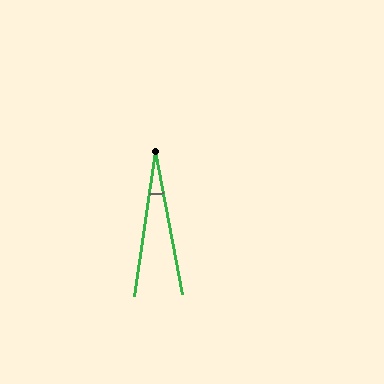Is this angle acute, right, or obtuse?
It is acute.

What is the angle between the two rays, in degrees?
Approximately 19 degrees.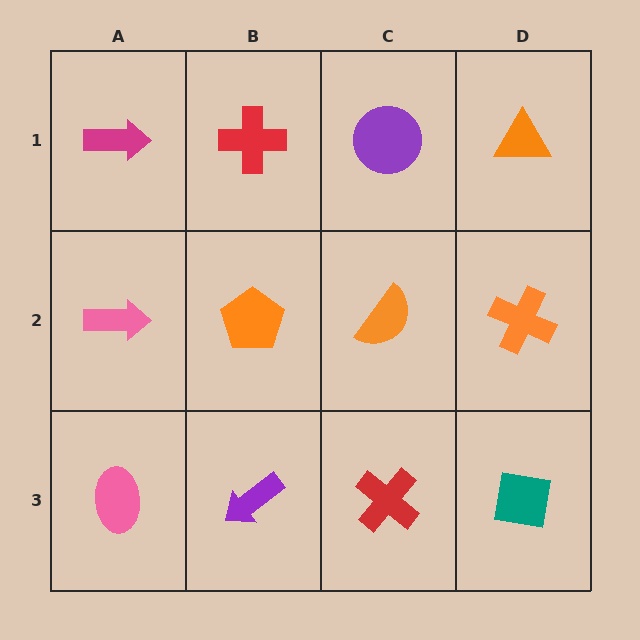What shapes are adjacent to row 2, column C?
A purple circle (row 1, column C), a red cross (row 3, column C), an orange pentagon (row 2, column B), an orange cross (row 2, column D).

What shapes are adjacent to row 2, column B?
A red cross (row 1, column B), a purple arrow (row 3, column B), a pink arrow (row 2, column A), an orange semicircle (row 2, column C).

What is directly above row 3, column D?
An orange cross.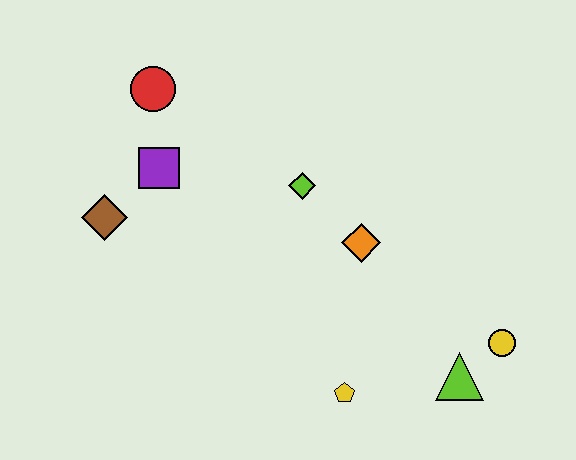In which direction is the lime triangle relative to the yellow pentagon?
The lime triangle is to the right of the yellow pentagon.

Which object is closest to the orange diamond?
The lime diamond is closest to the orange diamond.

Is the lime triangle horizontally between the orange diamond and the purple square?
No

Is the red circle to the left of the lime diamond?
Yes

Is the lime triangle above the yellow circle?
No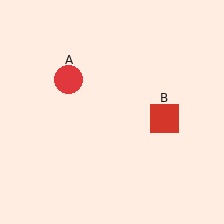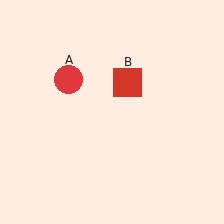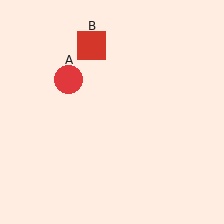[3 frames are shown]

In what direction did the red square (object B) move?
The red square (object B) moved up and to the left.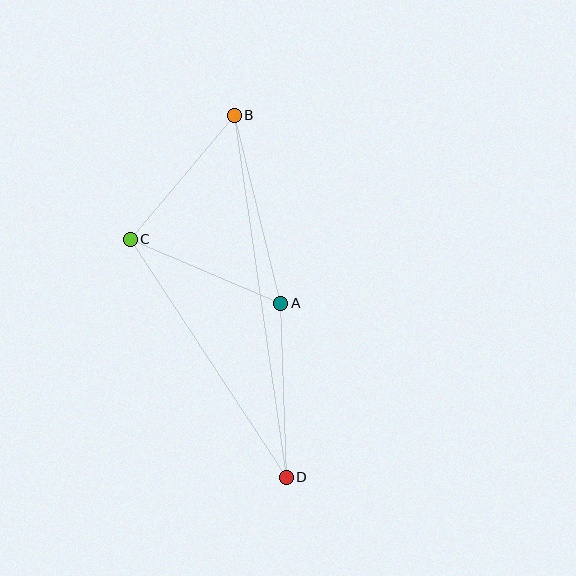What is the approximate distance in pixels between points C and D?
The distance between C and D is approximately 285 pixels.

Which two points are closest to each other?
Points B and C are closest to each other.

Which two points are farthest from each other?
Points B and D are farthest from each other.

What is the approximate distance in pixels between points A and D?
The distance between A and D is approximately 175 pixels.